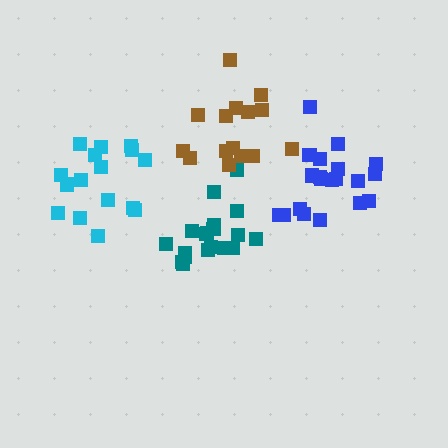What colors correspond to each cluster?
The clusters are colored: teal, blue, brown, cyan.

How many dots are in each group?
Group 1: 20 dots, Group 2: 20 dots, Group 3: 15 dots, Group 4: 16 dots (71 total).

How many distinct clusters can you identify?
There are 4 distinct clusters.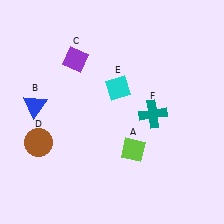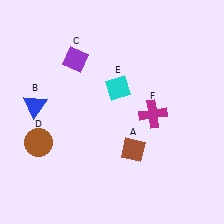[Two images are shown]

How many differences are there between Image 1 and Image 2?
There are 2 differences between the two images.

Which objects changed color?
A changed from lime to brown. F changed from teal to magenta.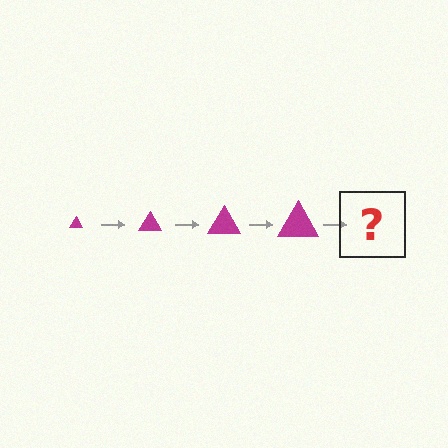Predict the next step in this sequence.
The next step is a magenta triangle, larger than the previous one.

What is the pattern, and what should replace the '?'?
The pattern is that the triangle gets progressively larger each step. The '?' should be a magenta triangle, larger than the previous one.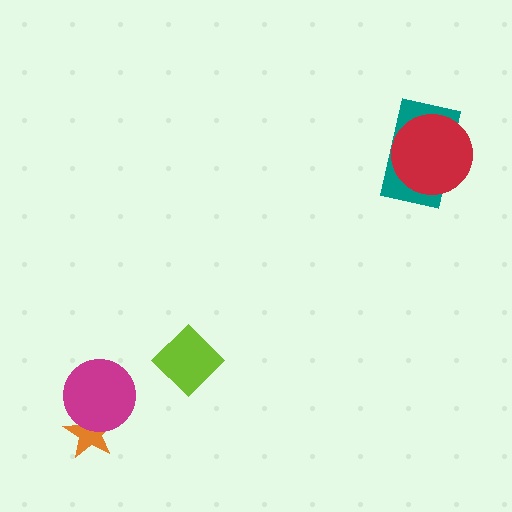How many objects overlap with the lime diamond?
0 objects overlap with the lime diamond.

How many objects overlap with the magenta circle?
1 object overlaps with the magenta circle.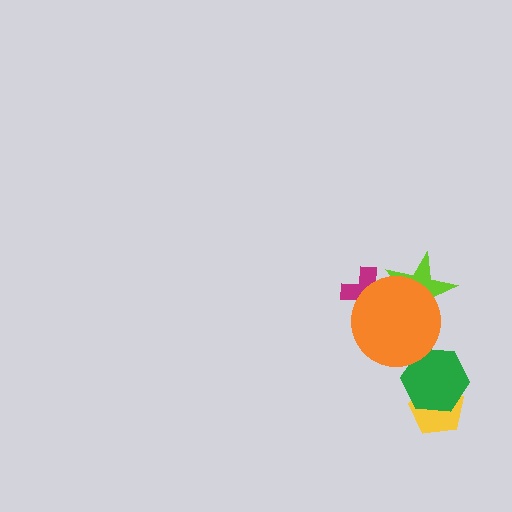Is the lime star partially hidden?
Yes, it is partially covered by another shape.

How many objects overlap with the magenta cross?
2 objects overlap with the magenta cross.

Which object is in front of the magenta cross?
The orange circle is in front of the magenta cross.